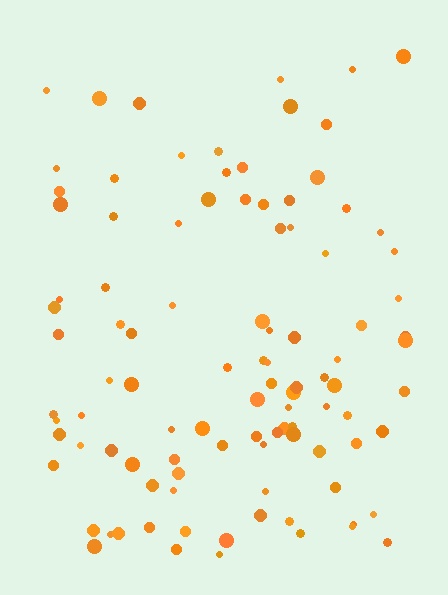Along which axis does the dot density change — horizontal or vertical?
Vertical.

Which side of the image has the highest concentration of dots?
The bottom.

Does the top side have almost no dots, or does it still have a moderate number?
Still a moderate number, just noticeably fewer than the bottom.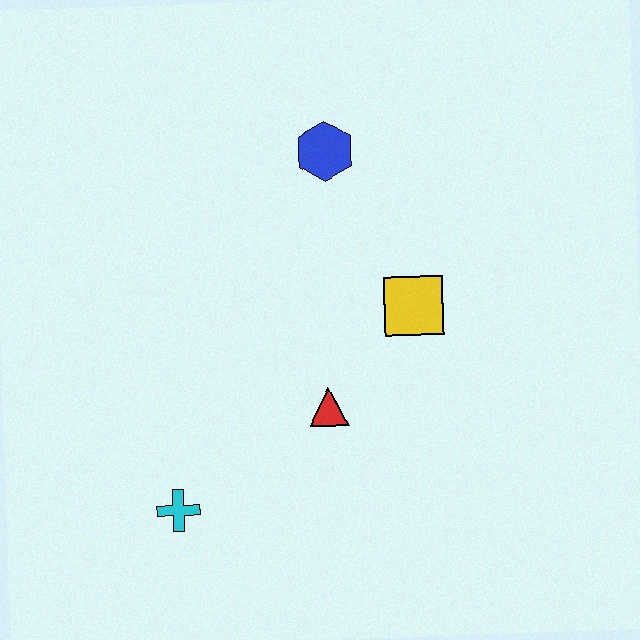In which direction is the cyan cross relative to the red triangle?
The cyan cross is to the left of the red triangle.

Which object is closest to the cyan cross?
The red triangle is closest to the cyan cross.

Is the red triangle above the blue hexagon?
No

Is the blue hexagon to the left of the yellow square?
Yes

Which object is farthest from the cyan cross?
The blue hexagon is farthest from the cyan cross.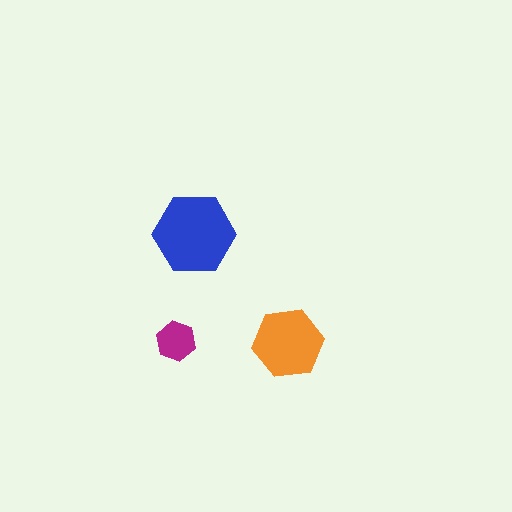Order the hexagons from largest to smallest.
the blue one, the orange one, the magenta one.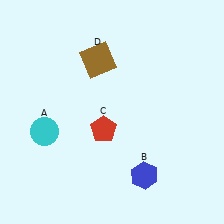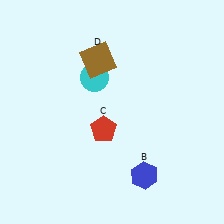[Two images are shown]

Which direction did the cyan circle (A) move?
The cyan circle (A) moved up.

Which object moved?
The cyan circle (A) moved up.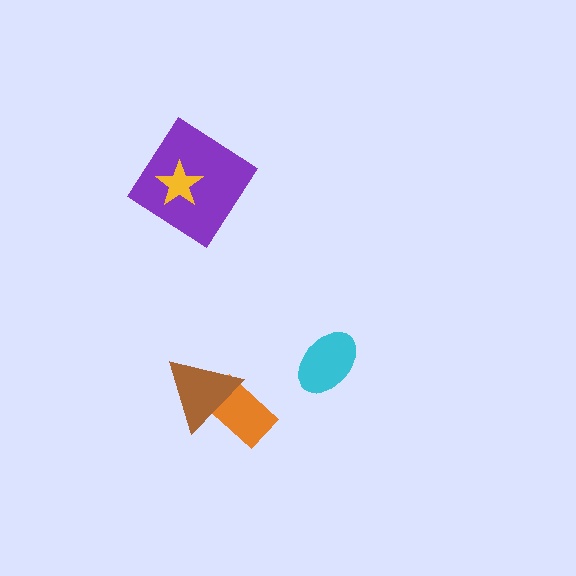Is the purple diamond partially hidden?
Yes, it is partially covered by another shape.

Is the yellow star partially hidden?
No, no other shape covers it.